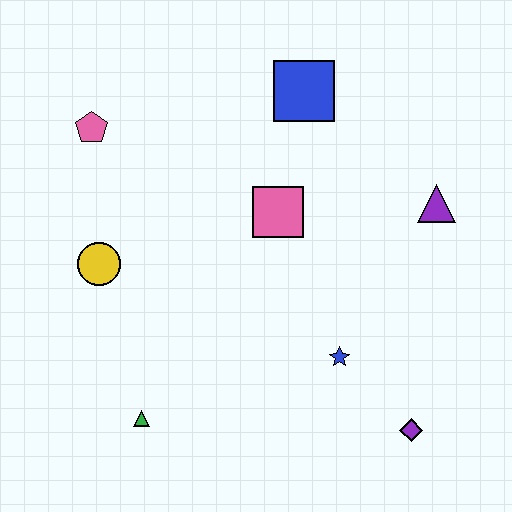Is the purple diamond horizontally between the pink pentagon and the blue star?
No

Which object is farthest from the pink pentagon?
The purple diamond is farthest from the pink pentagon.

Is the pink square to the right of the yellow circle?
Yes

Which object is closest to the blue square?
The pink square is closest to the blue square.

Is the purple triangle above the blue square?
No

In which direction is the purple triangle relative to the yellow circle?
The purple triangle is to the right of the yellow circle.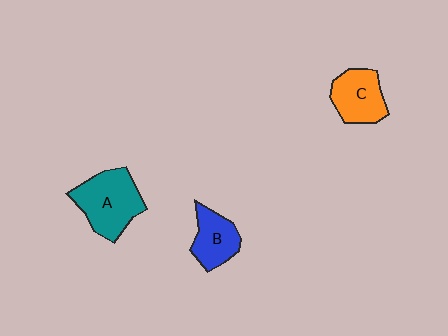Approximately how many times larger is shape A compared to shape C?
Approximately 1.4 times.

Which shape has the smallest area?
Shape B (blue).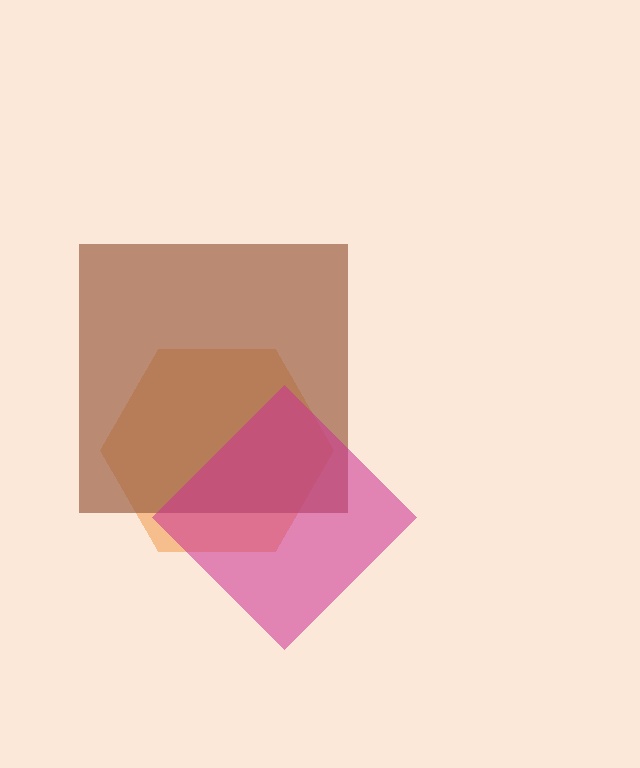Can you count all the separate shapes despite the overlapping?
Yes, there are 3 separate shapes.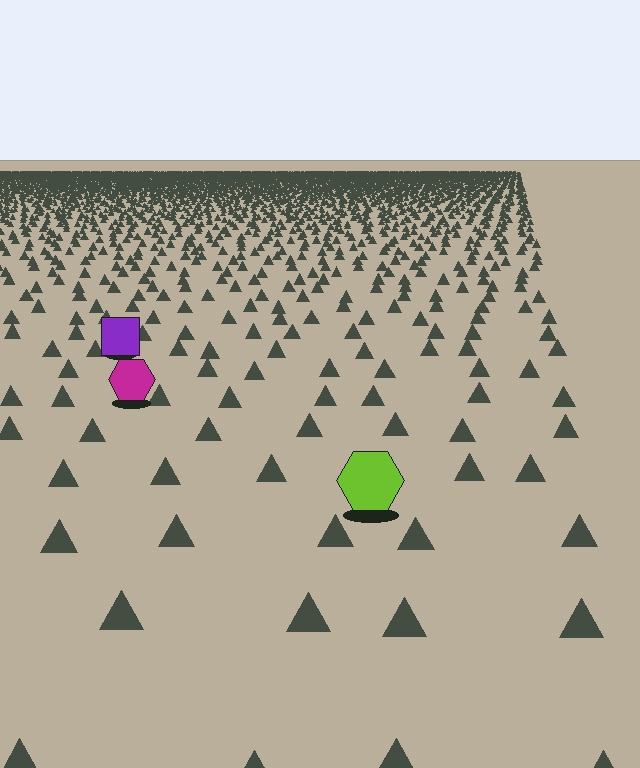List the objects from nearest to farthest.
From nearest to farthest: the lime hexagon, the magenta hexagon, the purple square.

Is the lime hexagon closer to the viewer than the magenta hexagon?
Yes. The lime hexagon is closer — you can tell from the texture gradient: the ground texture is coarser near it.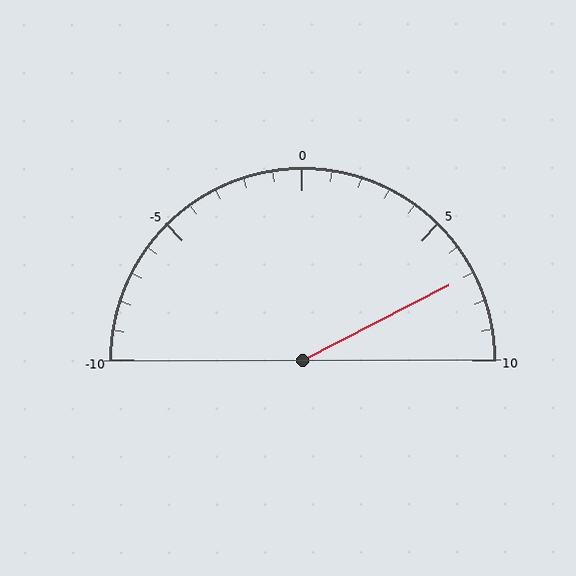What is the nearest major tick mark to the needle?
The nearest major tick mark is 5.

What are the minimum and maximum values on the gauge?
The gauge ranges from -10 to 10.